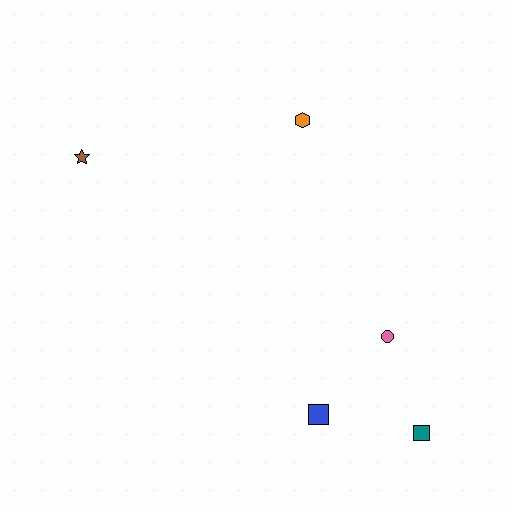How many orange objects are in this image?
There is 1 orange object.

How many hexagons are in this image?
There is 1 hexagon.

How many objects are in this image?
There are 5 objects.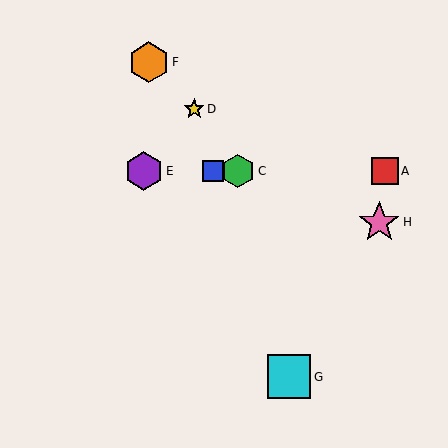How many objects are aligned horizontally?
4 objects (A, B, C, E) are aligned horizontally.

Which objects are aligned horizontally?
Objects A, B, C, E are aligned horizontally.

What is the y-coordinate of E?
Object E is at y≈171.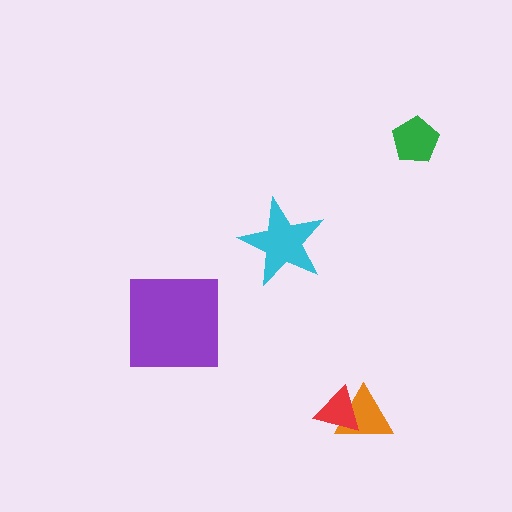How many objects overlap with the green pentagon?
0 objects overlap with the green pentagon.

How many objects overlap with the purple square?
0 objects overlap with the purple square.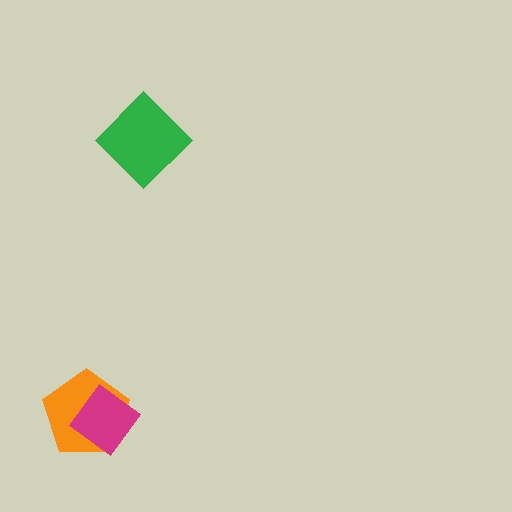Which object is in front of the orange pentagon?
The magenta diamond is in front of the orange pentagon.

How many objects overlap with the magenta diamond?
1 object overlaps with the magenta diamond.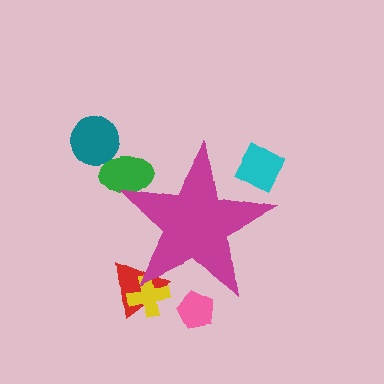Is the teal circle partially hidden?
No, the teal circle is fully visible.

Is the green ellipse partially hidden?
Yes, the green ellipse is partially hidden behind the magenta star.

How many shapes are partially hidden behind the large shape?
5 shapes are partially hidden.